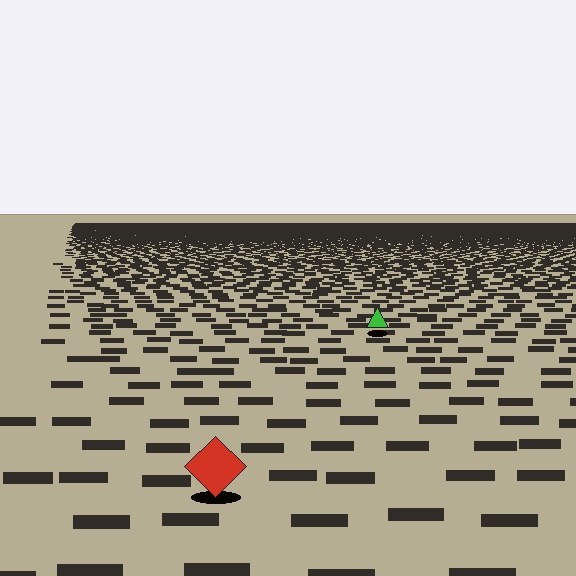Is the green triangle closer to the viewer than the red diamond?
No. The red diamond is closer — you can tell from the texture gradient: the ground texture is coarser near it.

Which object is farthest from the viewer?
The green triangle is farthest from the viewer. It appears smaller and the ground texture around it is denser.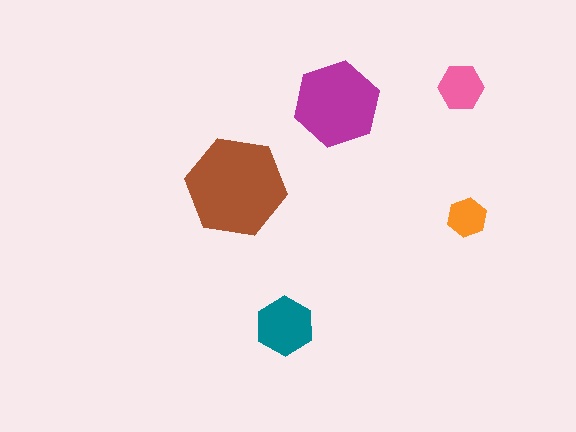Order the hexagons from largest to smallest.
the brown one, the magenta one, the teal one, the pink one, the orange one.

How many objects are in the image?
There are 5 objects in the image.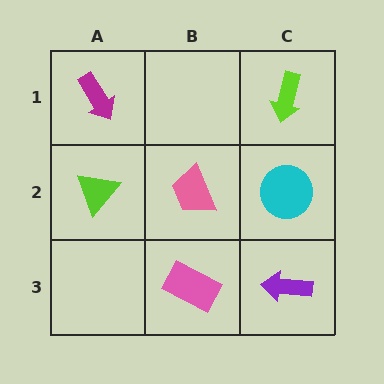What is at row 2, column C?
A cyan circle.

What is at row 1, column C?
A lime arrow.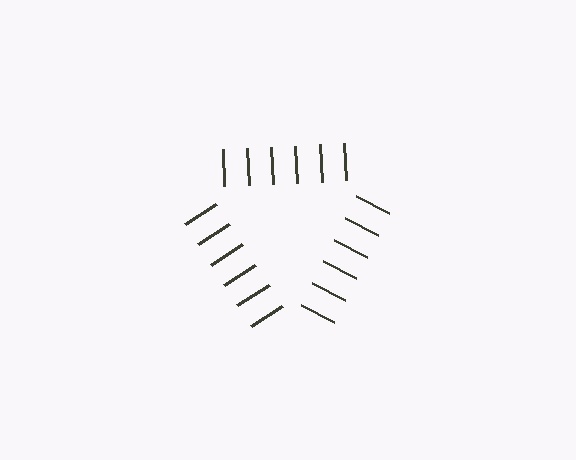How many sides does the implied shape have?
3 sides — the line-ends trace a triangle.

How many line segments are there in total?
18 — 6 along each of the 3 edges.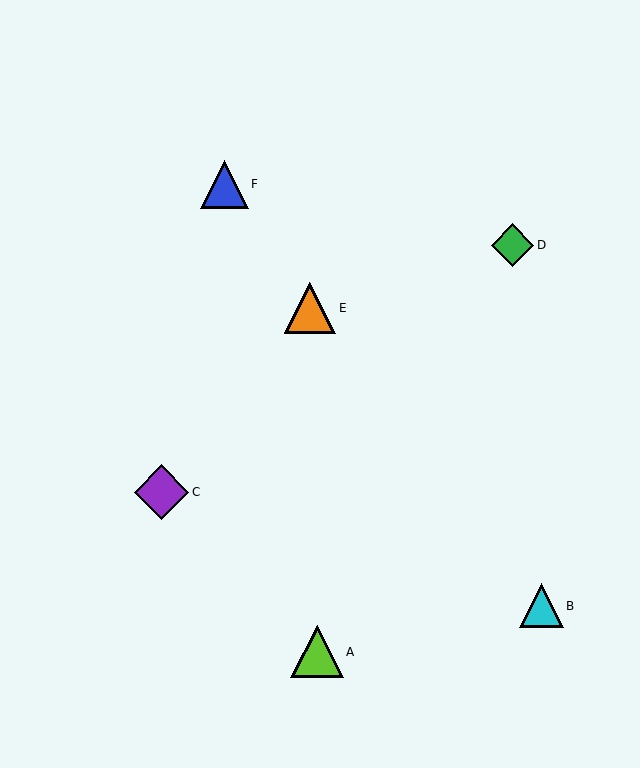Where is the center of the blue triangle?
The center of the blue triangle is at (224, 184).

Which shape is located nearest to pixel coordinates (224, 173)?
The blue triangle (labeled F) at (224, 184) is nearest to that location.